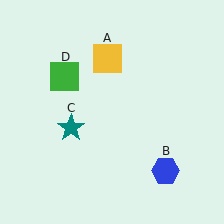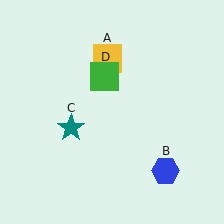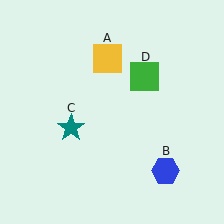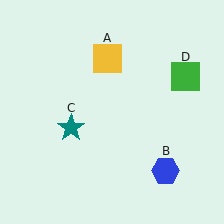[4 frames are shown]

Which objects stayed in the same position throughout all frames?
Yellow square (object A) and blue hexagon (object B) and teal star (object C) remained stationary.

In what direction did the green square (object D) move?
The green square (object D) moved right.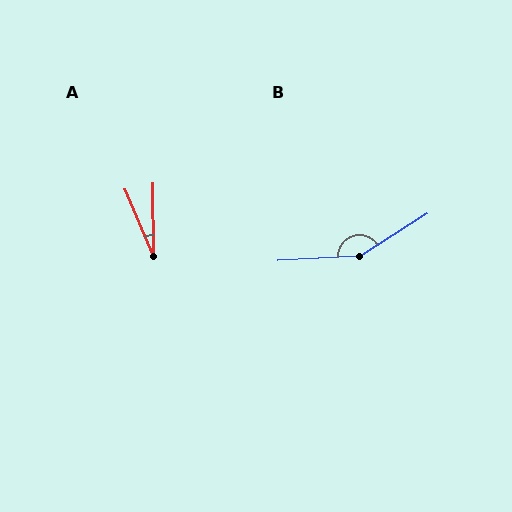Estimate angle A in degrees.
Approximately 23 degrees.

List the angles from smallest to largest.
A (23°), B (151°).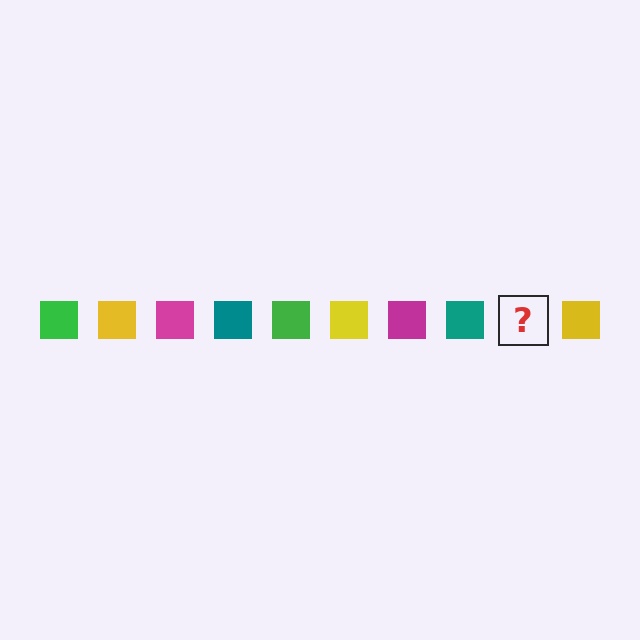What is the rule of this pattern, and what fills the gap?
The rule is that the pattern cycles through green, yellow, magenta, teal squares. The gap should be filled with a green square.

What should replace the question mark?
The question mark should be replaced with a green square.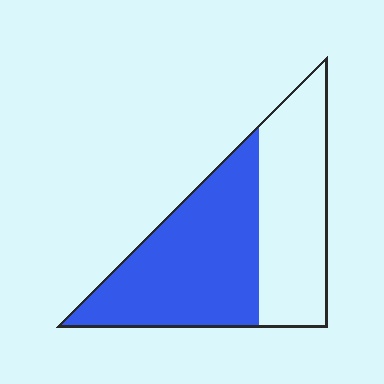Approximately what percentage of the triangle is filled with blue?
Approximately 55%.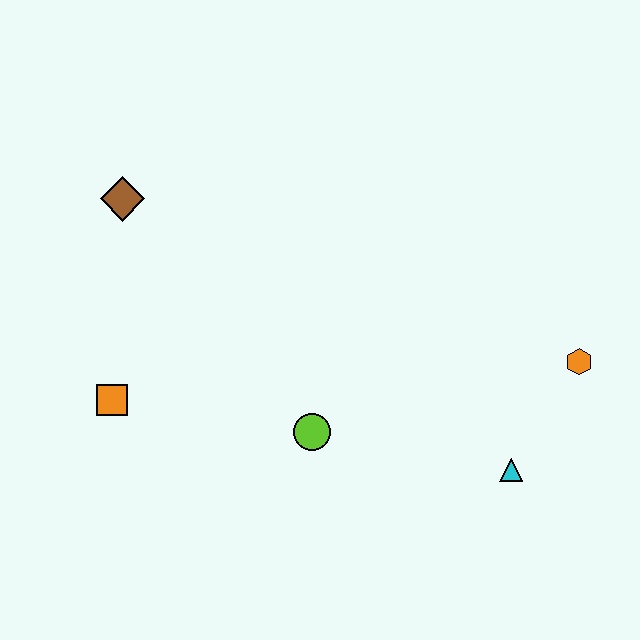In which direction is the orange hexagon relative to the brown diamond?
The orange hexagon is to the right of the brown diamond.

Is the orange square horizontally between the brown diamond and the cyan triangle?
No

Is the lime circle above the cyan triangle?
Yes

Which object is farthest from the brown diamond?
The orange hexagon is farthest from the brown diamond.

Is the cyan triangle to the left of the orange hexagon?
Yes